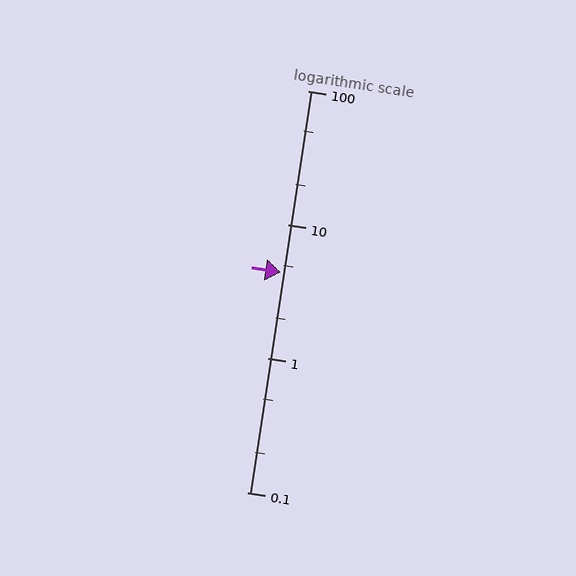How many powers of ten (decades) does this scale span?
The scale spans 3 decades, from 0.1 to 100.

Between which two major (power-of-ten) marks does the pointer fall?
The pointer is between 1 and 10.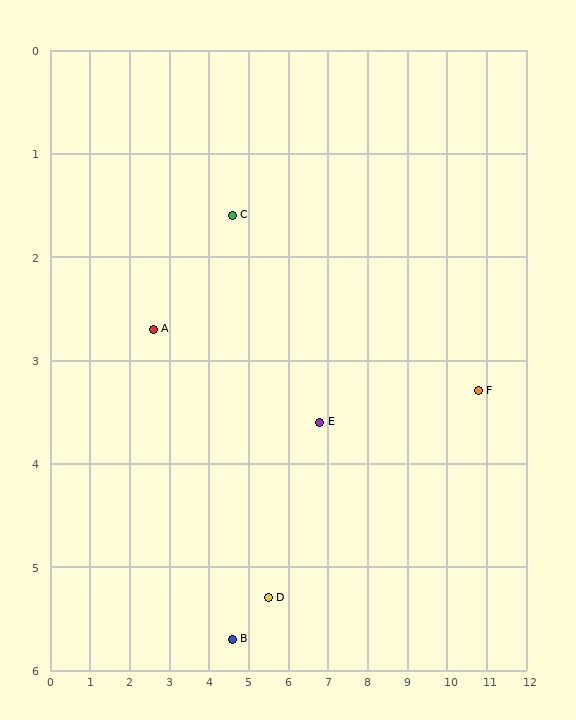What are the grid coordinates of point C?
Point C is at approximately (4.6, 1.6).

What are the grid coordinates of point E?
Point E is at approximately (6.8, 3.6).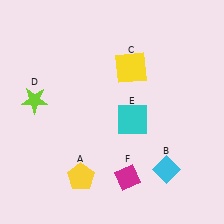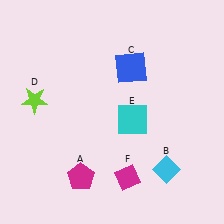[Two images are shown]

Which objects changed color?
A changed from yellow to magenta. C changed from yellow to blue.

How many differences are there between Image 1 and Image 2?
There are 2 differences between the two images.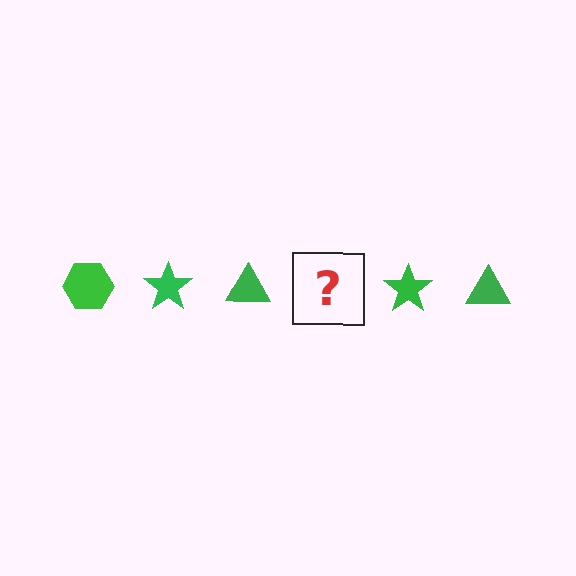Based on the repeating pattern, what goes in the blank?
The blank should be a green hexagon.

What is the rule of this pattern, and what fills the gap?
The rule is that the pattern cycles through hexagon, star, triangle shapes in green. The gap should be filled with a green hexagon.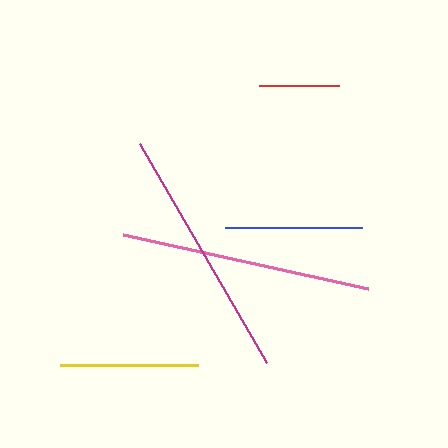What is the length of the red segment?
The red segment is approximately 79 pixels long.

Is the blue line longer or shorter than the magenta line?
The magenta line is longer than the blue line.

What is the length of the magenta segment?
The magenta segment is approximately 253 pixels long.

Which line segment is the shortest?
The red line is the shortest at approximately 79 pixels.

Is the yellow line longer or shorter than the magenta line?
The magenta line is longer than the yellow line.